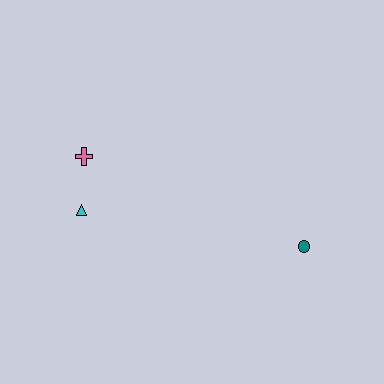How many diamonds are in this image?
There are no diamonds.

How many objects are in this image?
There are 3 objects.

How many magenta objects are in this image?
There are no magenta objects.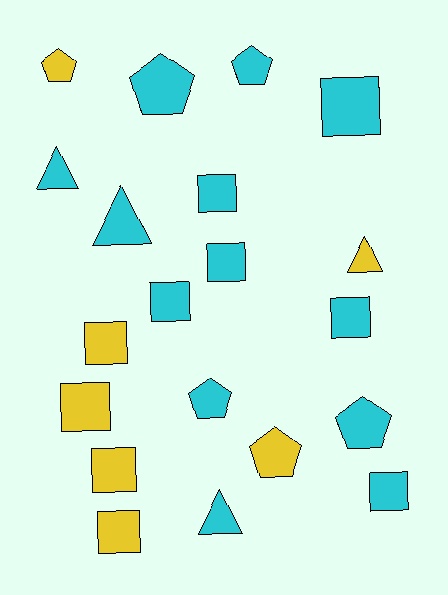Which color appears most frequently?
Cyan, with 13 objects.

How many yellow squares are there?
There are 4 yellow squares.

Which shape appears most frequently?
Square, with 10 objects.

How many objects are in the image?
There are 20 objects.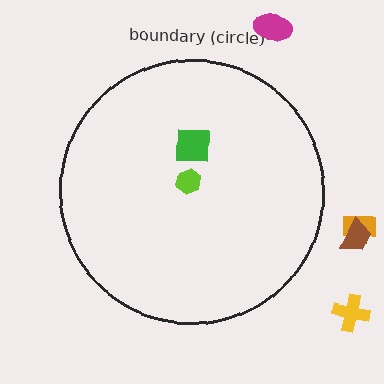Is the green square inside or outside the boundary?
Inside.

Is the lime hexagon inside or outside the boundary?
Inside.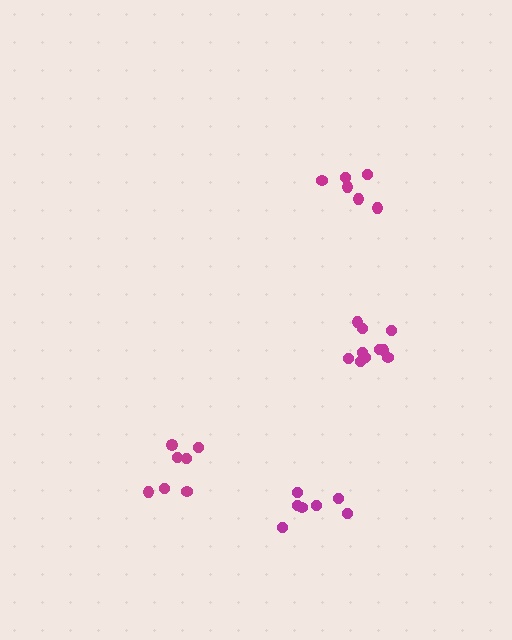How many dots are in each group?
Group 1: 6 dots, Group 2: 10 dots, Group 3: 7 dots, Group 4: 7 dots (30 total).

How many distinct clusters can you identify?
There are 4 distinct clusters.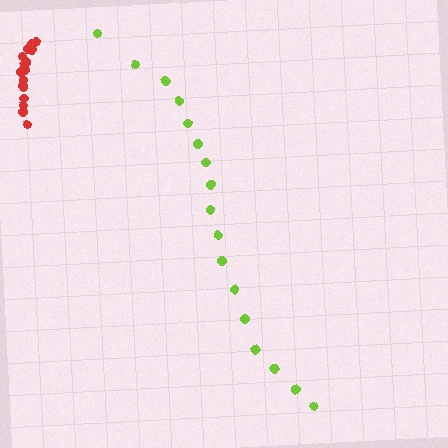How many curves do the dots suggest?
There are 2 distinct paths.